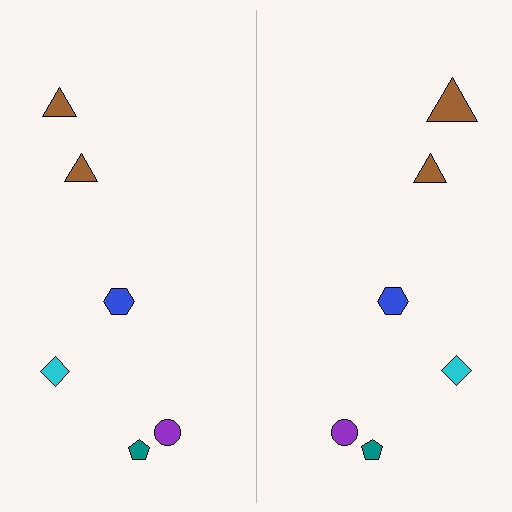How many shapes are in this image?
There are 12 shapes in this image.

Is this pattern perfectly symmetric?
No, the pattern is not perfectly symmetric. The brown triangle on the right side has a different size than its mirror counterpart.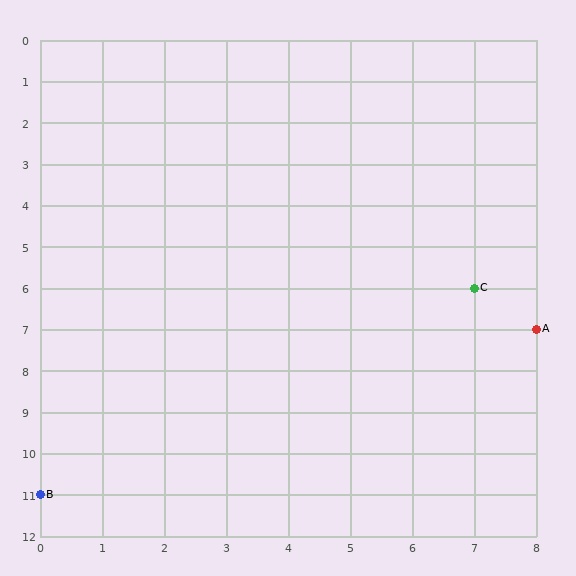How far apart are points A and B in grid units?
Points A and B are 8 columns and 4 rows apart (about 8.9 grid units diagonally).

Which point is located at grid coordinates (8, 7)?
Point A is at (8, 7).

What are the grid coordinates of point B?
Point B is at grid coordinates (0, 11).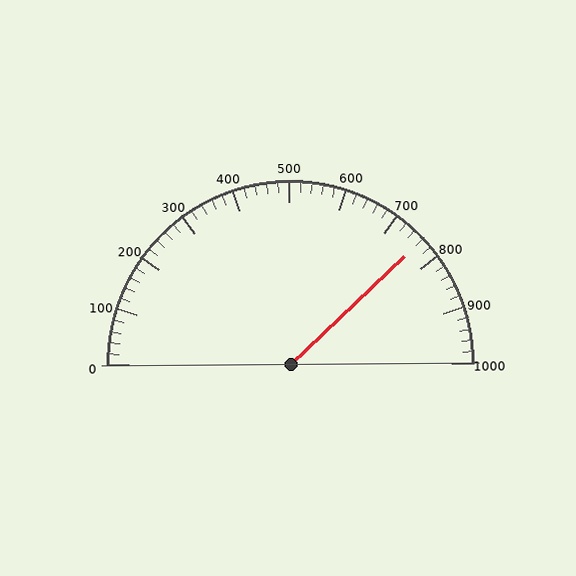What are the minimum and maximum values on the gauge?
The gauge ranges from 0 to 1000.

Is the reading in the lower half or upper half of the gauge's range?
The reading is in the upper half of the range (0 to 1000).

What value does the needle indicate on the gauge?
The needle indicates approximately 760.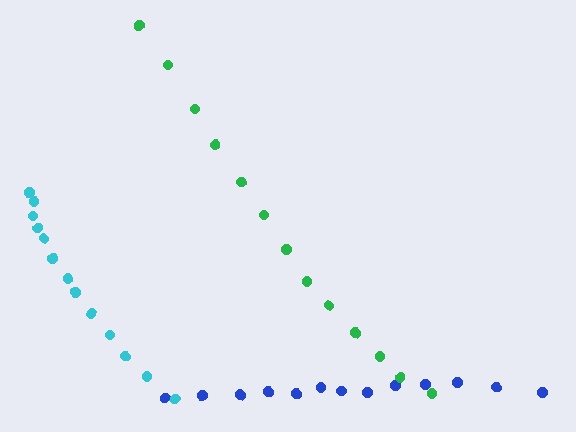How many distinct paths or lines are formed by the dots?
There are 3 distinct paths.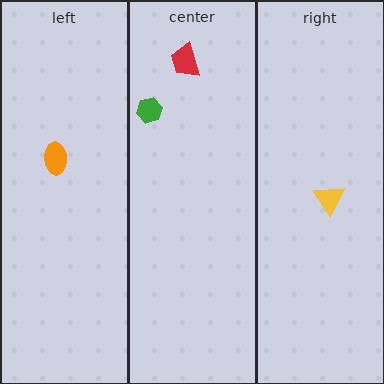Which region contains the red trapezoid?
The center region.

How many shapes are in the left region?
1.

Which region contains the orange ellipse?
The left region.